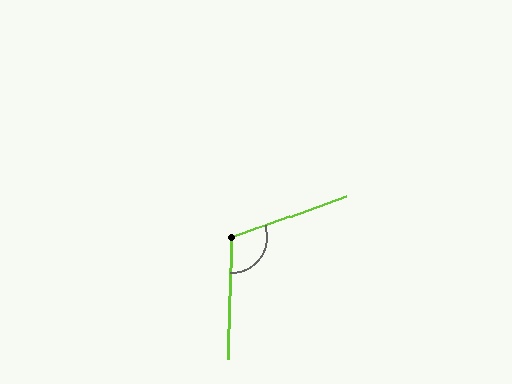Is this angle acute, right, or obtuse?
It is obtuse.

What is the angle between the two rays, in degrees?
Approximately 111 degrees.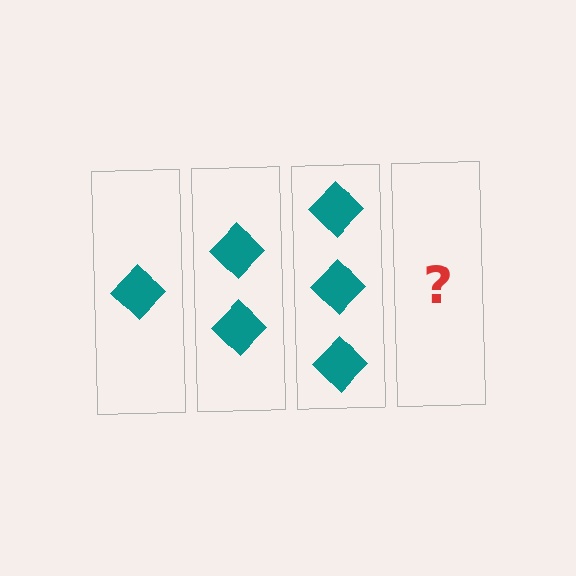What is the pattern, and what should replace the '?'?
The pattern is that each step adds one more diamond. The '?' should be 4 diamonds.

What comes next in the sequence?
The next element should be 4 diamonds.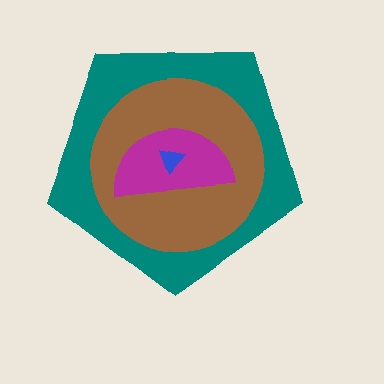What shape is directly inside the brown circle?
The magenta semicircle.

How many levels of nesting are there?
4.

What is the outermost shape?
The teal pentagon.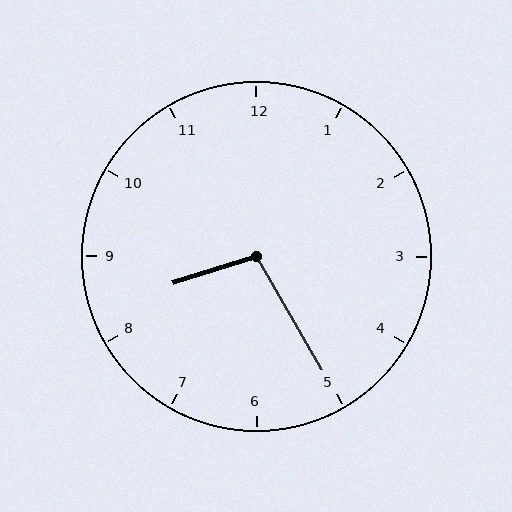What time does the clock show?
8:25.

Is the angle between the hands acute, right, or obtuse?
It is obtuse.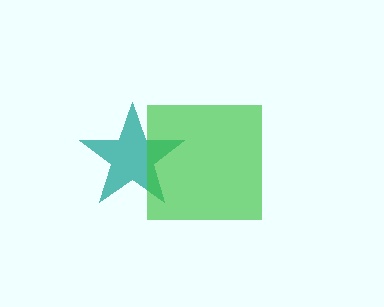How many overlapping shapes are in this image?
There are 2 overlapping shapes in the image.